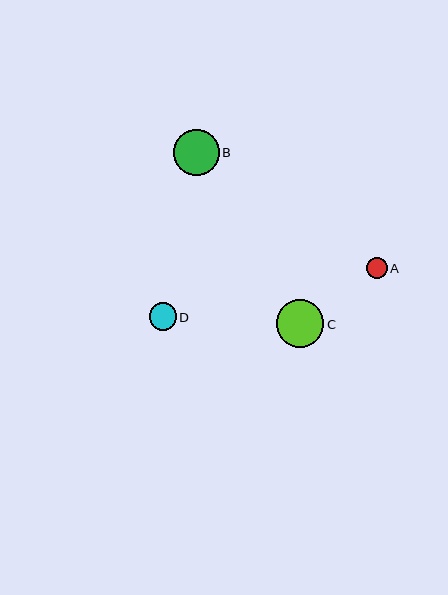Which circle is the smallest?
Circle A is the smallest with a size of approximately 21 pixels.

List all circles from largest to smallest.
From largest to smallest: C, B, D, A.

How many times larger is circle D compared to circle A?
Circle D is approximately 1.3 times the size of circle A.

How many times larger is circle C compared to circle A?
Circle C is approximately 2.3 times the size of circle A.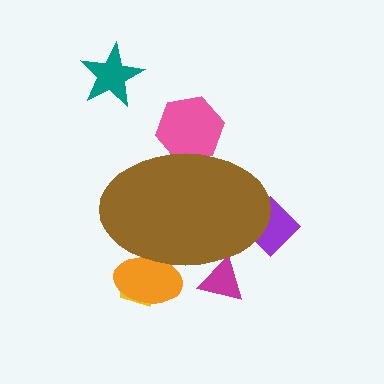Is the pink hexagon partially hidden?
Yes, the pink hexagon is partially hidden behind the brown ellipse.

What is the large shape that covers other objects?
A brown ellipse.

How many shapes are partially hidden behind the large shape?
5 shapes are partially hidden.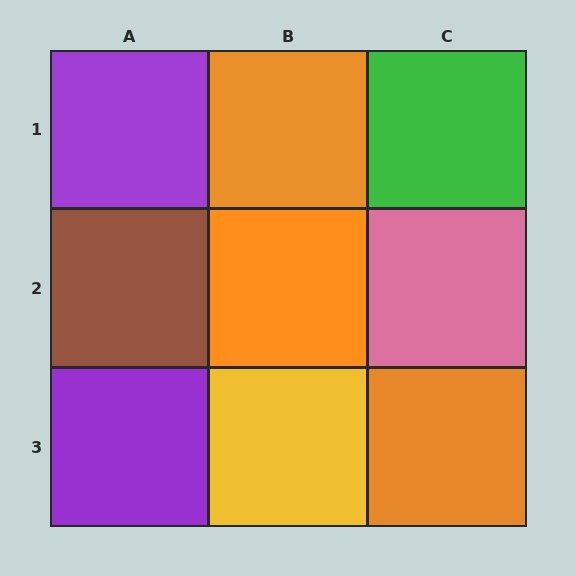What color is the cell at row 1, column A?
Purple.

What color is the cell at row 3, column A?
Purple.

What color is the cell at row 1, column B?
Orange.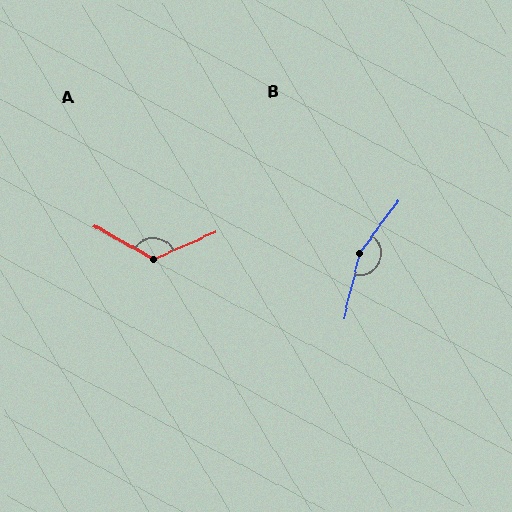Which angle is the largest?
B, at approximately 156 degrees.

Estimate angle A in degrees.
Approximately 127 degrees.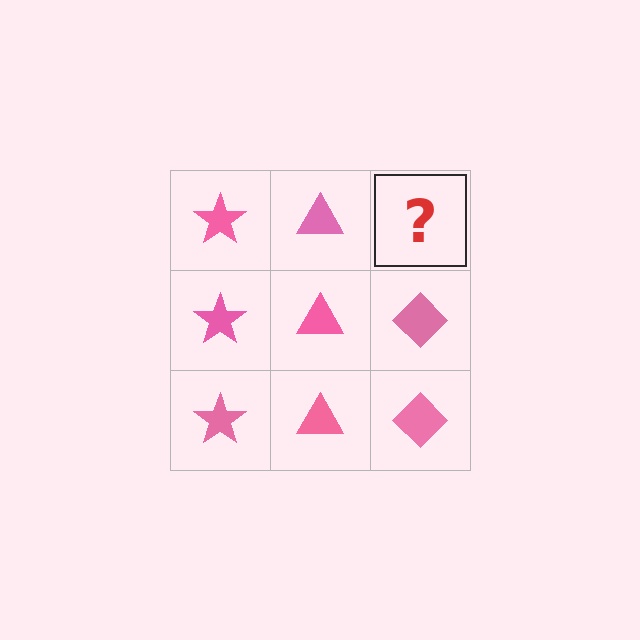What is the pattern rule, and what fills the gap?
The rule is that each column has a consistent shape. The gap should be filled with a pink diamond.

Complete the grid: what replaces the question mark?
The question mark should be replaced with a pink diamond.